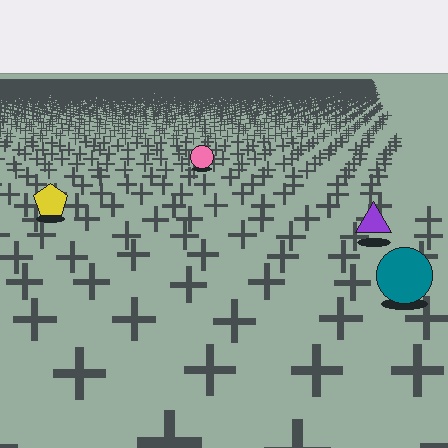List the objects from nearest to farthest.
From nearest to farthest: the teal circle, the purple triangle, the yellow pentagon, the pink circle.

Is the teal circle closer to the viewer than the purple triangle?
Yes. The teal circle is closer — you can tell from the texture gradient: the ground texture is coarser near it.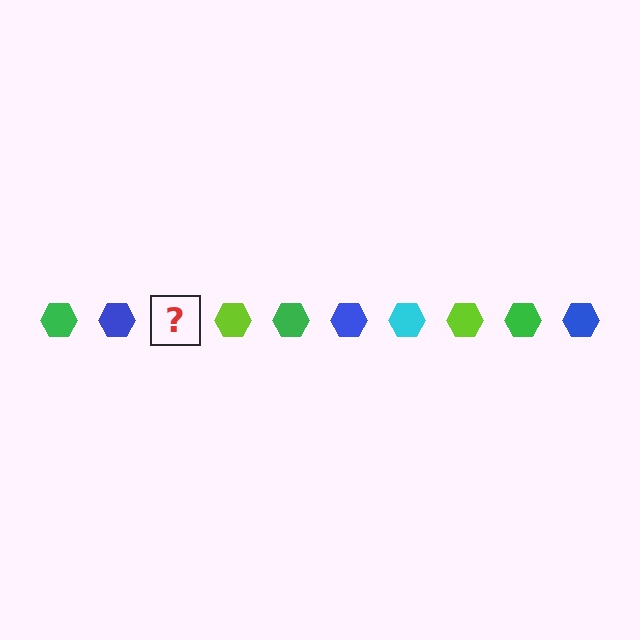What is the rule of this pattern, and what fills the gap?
The rule is that the pattern cycles through green, blue, cyan, lime hexagons. The gap should be filled with a cyan hexagon.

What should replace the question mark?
The question mark should be replaced with a cyan hexagon.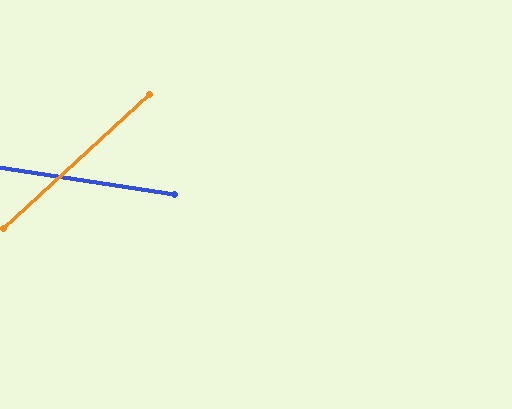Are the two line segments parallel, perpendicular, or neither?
Neither parallel nor perpendicular — they differ by about 51°.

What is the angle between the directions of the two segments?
Approximately 51 degrees.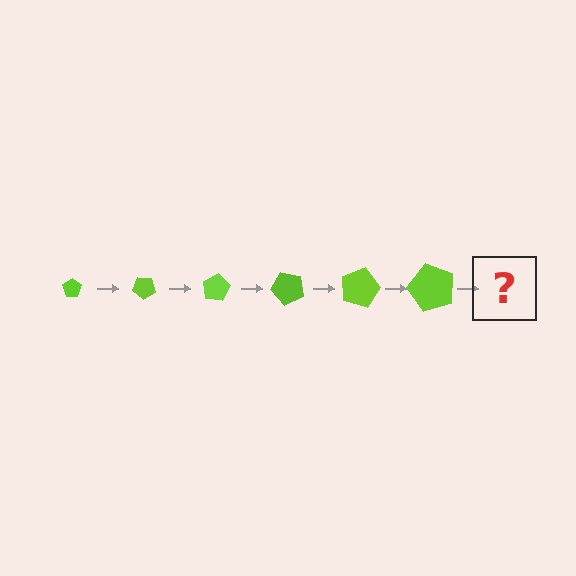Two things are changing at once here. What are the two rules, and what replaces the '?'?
The two rules are that the pentagon grows larger each step and it rotates 40 degrees each step. The '?' should be a pentagon, larger than the previous one and rotated 240 degrees from the start.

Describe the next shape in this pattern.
It should be a pentagon, larger than the previous one and rotated 240 degrees from the start.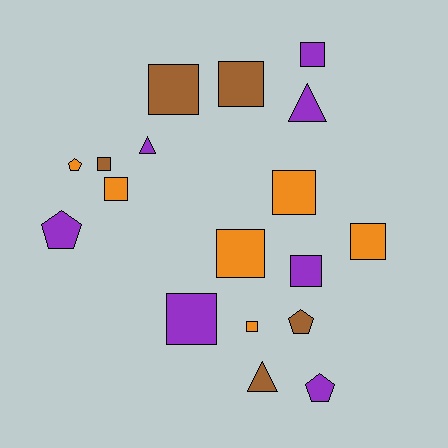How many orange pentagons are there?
There is 1 orange pentagon.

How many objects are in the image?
There are 18 objects.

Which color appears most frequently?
Purple, with 7 objects.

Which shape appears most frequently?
Square, with 11 objects.